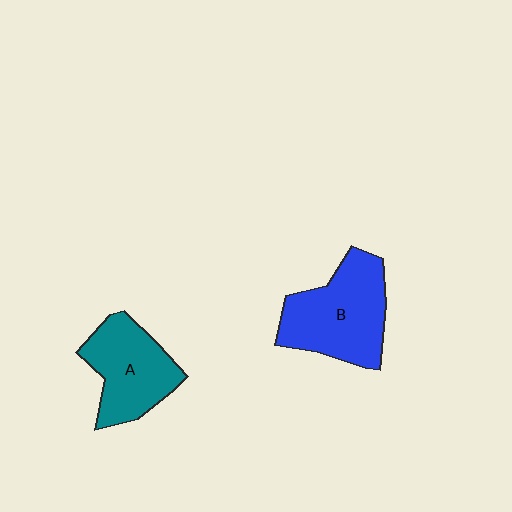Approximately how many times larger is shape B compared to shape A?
Approximately 1.2 times.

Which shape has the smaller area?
Shape A (teal).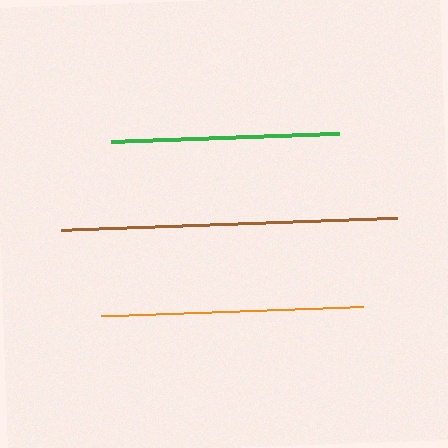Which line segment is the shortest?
The green line is the shortest at approximately 228 pixels.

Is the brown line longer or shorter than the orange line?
The brown line is longer than the orange line.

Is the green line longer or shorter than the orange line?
The orange line is longer than the green line.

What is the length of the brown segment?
The brown segment is approximately 336 pixels long.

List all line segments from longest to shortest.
From longest to shortest: brown, orange, green.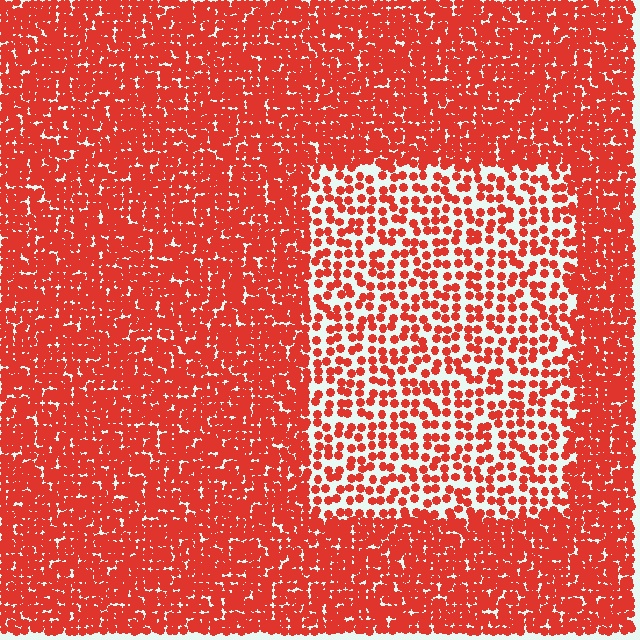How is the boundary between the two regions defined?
The boundary is defined by a change in element density (approximately 2.2x ratio). All elements are the same color, size, and shape.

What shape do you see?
I see a rectangle.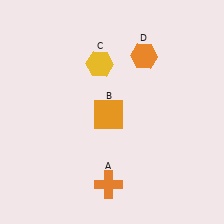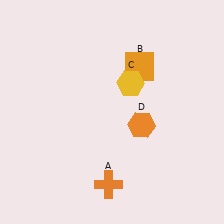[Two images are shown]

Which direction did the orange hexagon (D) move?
The orange hexagon (D) moved down.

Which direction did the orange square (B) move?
The orange square (B) moved up.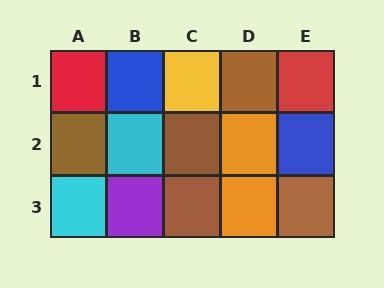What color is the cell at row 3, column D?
Orange.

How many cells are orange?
2 cells are orange.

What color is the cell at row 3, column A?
Cyan.